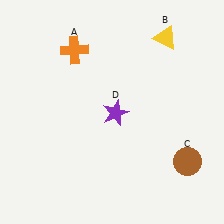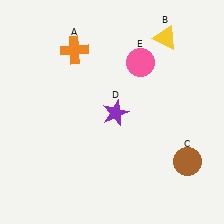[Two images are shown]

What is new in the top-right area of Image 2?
A pink circle (E) was added in the top-right area of Image 2.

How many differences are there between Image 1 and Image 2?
There is 1 difference between the two images.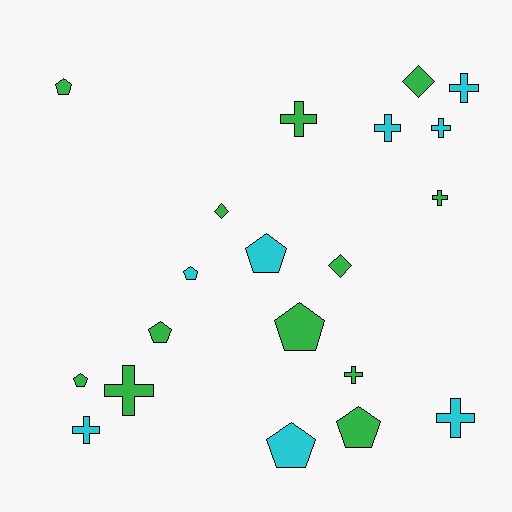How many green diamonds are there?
There are 3 green diamonds.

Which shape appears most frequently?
Cross, with 9 objects.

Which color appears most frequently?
Green, with 12 objects.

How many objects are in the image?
There are 20 objects.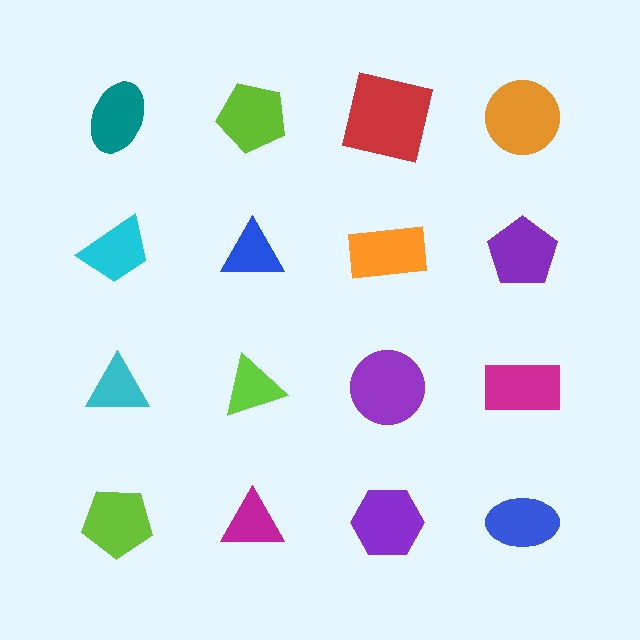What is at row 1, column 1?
A teal ellipse.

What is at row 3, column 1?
A cyan triangle.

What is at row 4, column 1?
A lime pentagon.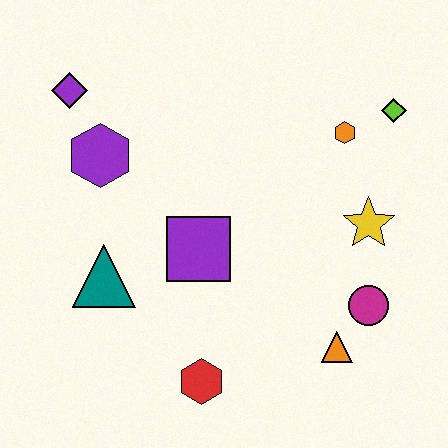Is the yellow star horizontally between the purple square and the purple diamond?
No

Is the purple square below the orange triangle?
No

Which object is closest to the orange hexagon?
The lime diamond is closest to the orange hexagon.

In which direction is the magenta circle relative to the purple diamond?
The magenta circle is to the right of the purple diamond.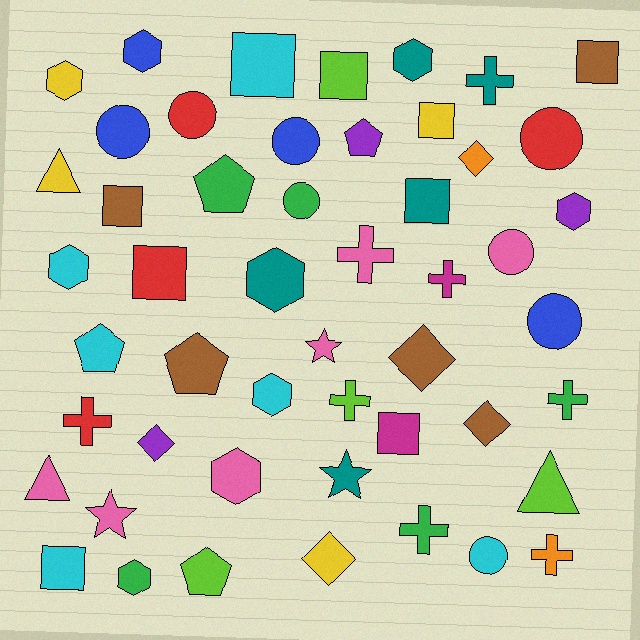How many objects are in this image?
There are 50 objects.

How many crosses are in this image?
There are 8 crosses.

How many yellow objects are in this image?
There are 4 yellow objects.